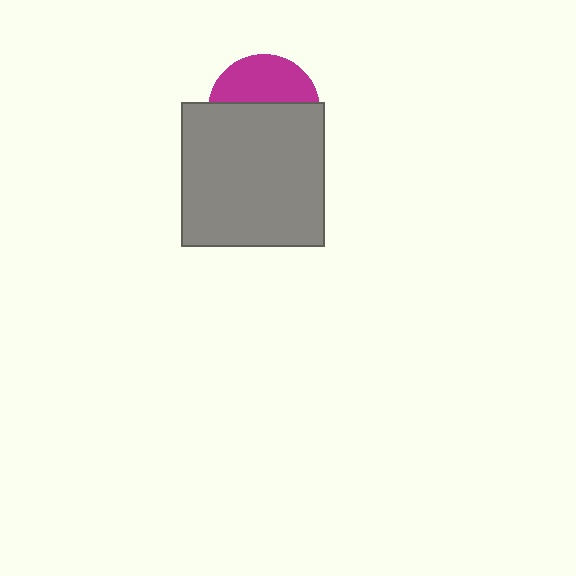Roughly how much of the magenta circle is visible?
A small part of it is visible (roughly 40%).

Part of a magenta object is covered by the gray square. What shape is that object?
It is a circle.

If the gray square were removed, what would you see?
You would see the complete magenta circle.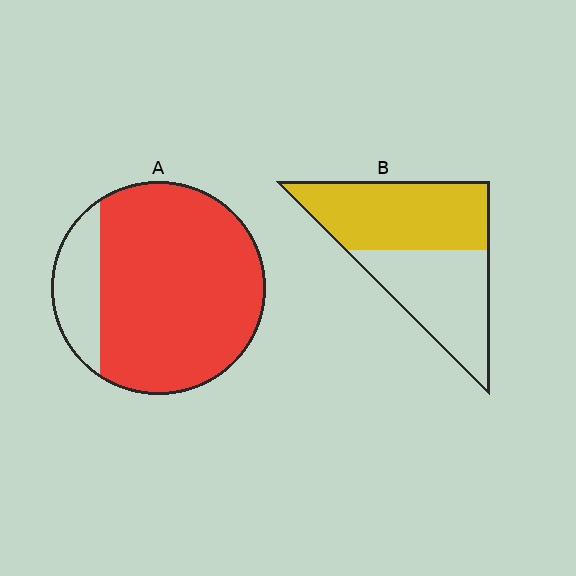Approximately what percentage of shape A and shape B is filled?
A is approximately 85% and B is approximately 55%.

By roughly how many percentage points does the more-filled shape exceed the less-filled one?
By roughly 30 percentage points (A over B).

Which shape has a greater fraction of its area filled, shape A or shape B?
Shape A.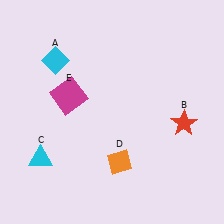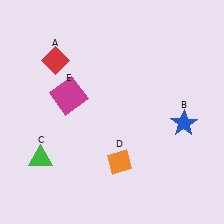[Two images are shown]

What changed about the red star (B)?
In Image 1, B is red. In Image 2, it changed to blue.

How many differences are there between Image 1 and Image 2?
There are 3 differences between the two images.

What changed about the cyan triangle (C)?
In Image 1, C is cyan. In Image 2, it changed to green.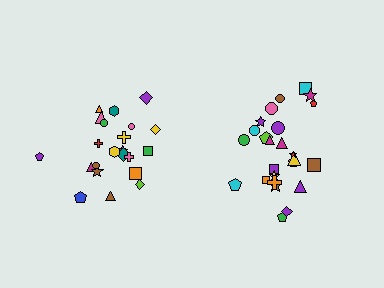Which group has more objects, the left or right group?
The right group.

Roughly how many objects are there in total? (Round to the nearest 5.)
Roughly 45 objects in total.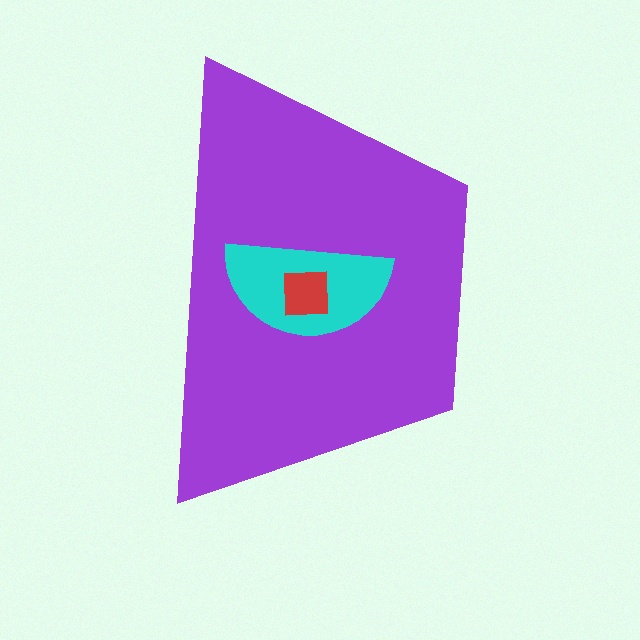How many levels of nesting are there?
3.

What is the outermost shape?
The purple trapezoid.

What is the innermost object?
The red square.